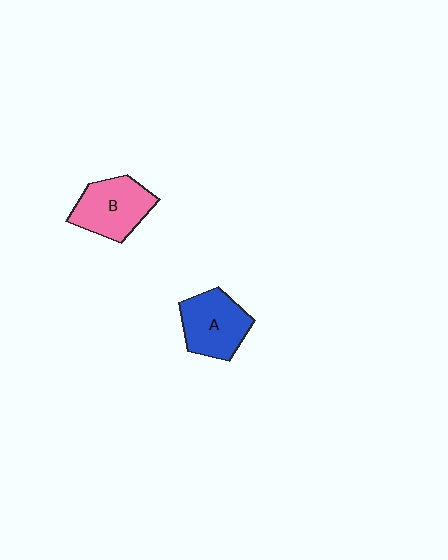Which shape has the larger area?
Shape B (pink).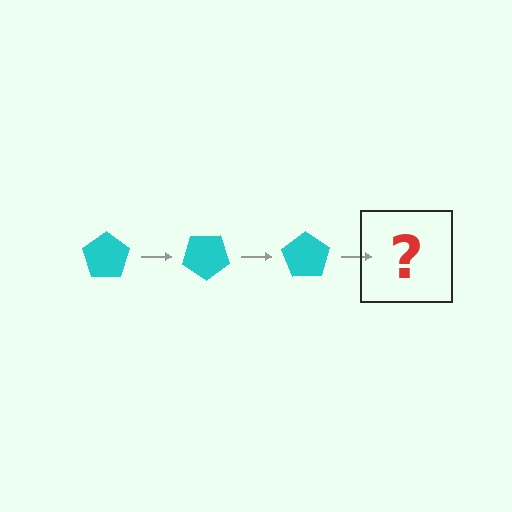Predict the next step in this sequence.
The next step is a cyan pentagon rotated 105 degrees.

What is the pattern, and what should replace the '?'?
The pattern is that the pentagon rotates 35 degrees each step. The '?' should be a cyan pentagon rotated 105 degrees.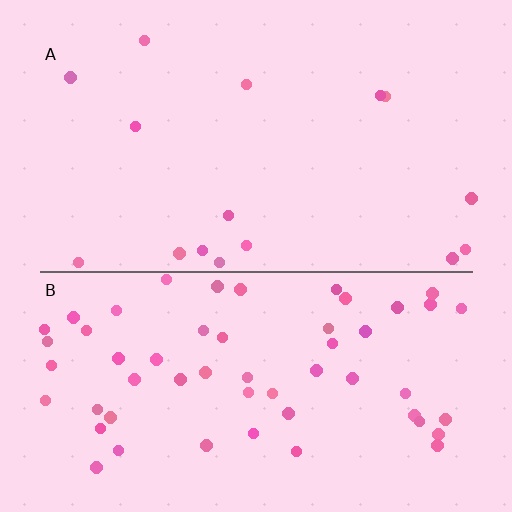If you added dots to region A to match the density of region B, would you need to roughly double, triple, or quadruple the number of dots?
Approximately quadruple.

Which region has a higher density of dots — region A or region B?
B (the bottom).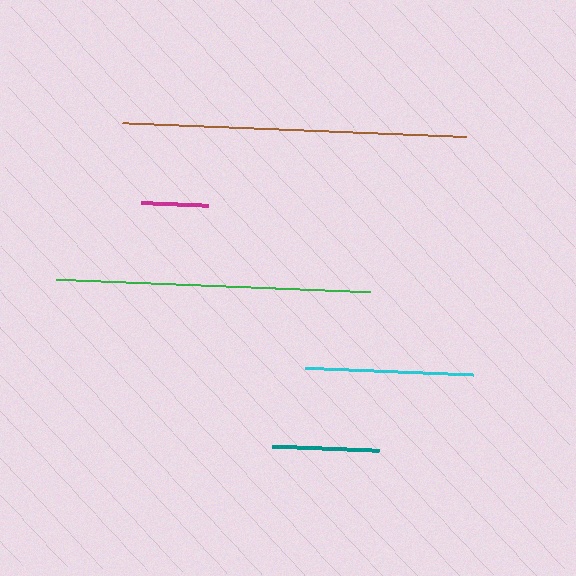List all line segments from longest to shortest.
From longest to shortest: brown, green, cyan, teal, magenta.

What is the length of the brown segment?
The brown segment is approximately 344 pixels long.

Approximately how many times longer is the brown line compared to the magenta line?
The brown line is approximately 5.1 times the length of the magenta line.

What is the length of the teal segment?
The teal segment is approximately 107 pixels long.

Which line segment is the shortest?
The magenta line is the shortest at approximately 67 pixels.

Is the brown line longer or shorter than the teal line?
The brown line is longer than the teal line.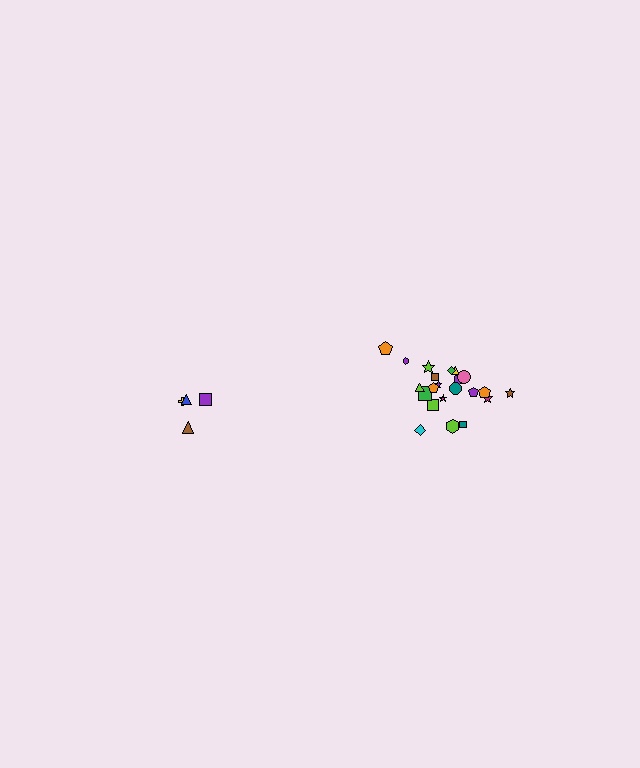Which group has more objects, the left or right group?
The right group.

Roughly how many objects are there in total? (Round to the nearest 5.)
Roughly 25 objects in total.